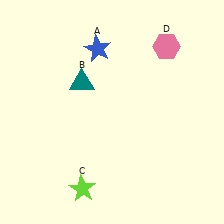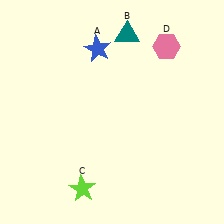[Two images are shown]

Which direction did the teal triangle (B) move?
The teal triangle (B) moved up.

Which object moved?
The teal triangle (B) moved up.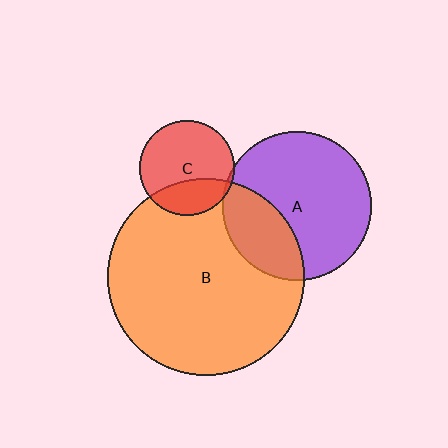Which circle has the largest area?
Circle B (orange).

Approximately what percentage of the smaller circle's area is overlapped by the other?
Approximately 5%.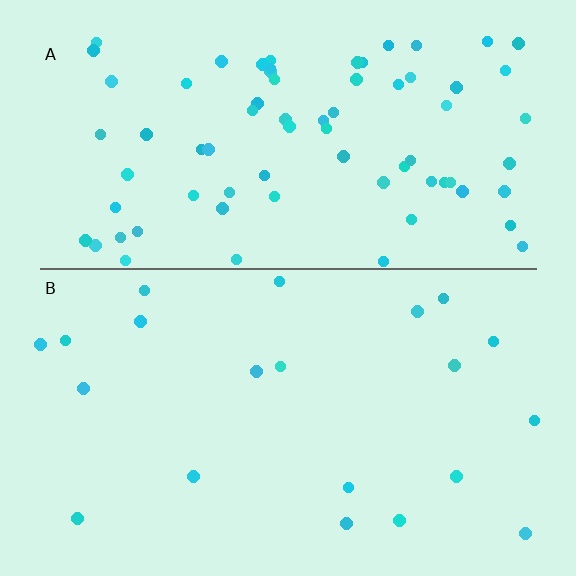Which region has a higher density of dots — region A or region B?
A (the top).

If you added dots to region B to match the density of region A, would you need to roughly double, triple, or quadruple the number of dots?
Approximately quadruple.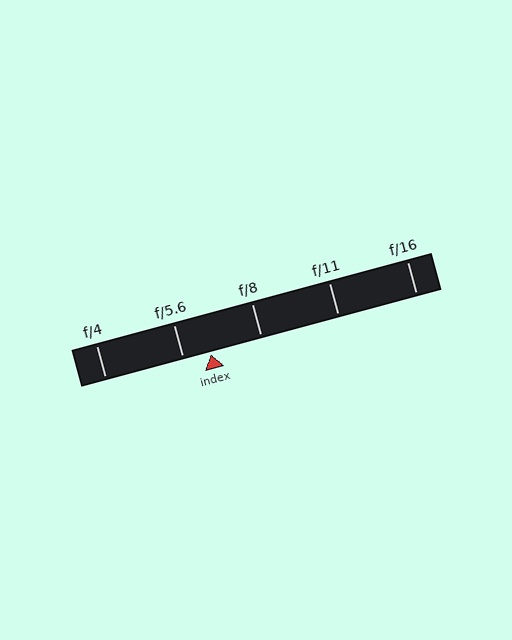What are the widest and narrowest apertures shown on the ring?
The widest aperture shown is f/4 and the narrowest is f/16.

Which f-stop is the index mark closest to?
The index mark is closest to f/5.6.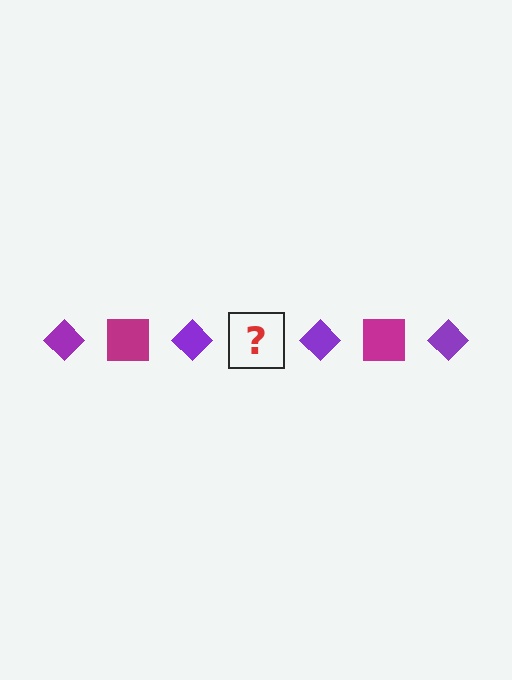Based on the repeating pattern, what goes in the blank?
The blank should be a magenta square.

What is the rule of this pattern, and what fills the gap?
The rule is that the pattern alternates between purple diamond and magenta square. The gap should be filled with a magenta square.